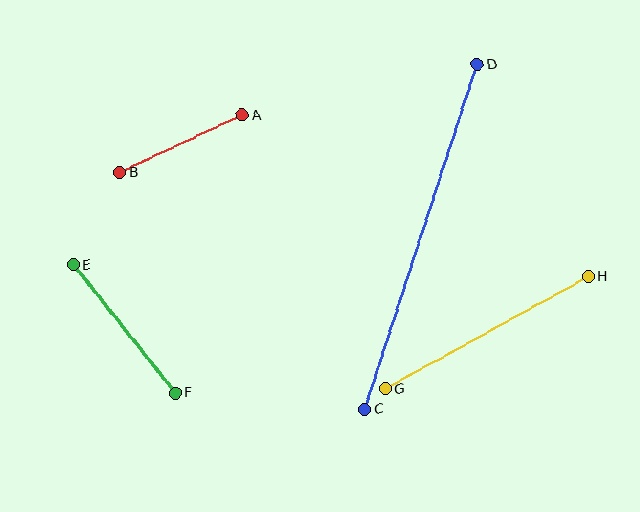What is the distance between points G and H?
The distance is approximately 232 pixels.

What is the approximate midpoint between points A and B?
The midpoint is at approximately (181, 144) pixels.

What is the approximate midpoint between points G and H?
The midpoint is at approximately (487, 333) pixels.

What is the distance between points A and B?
The distance is approximately 135 pixels.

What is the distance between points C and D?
The distance is approximately 363 pixels.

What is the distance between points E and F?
The distance is approximately 163 pixels.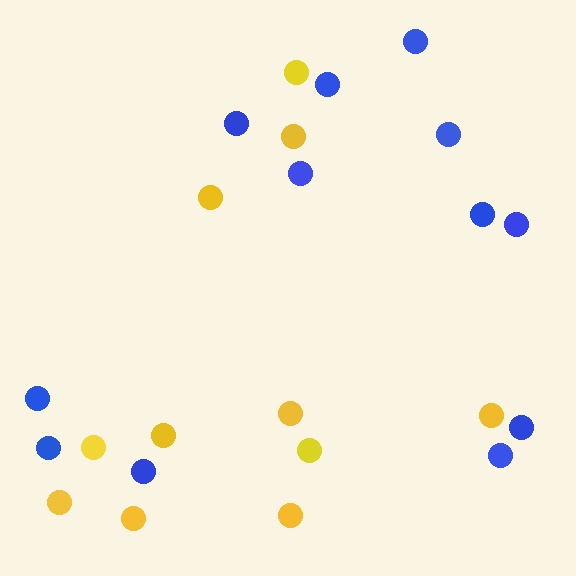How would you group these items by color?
There are 2 groups: one group of yellow circles (11) and one group of blue circles (12).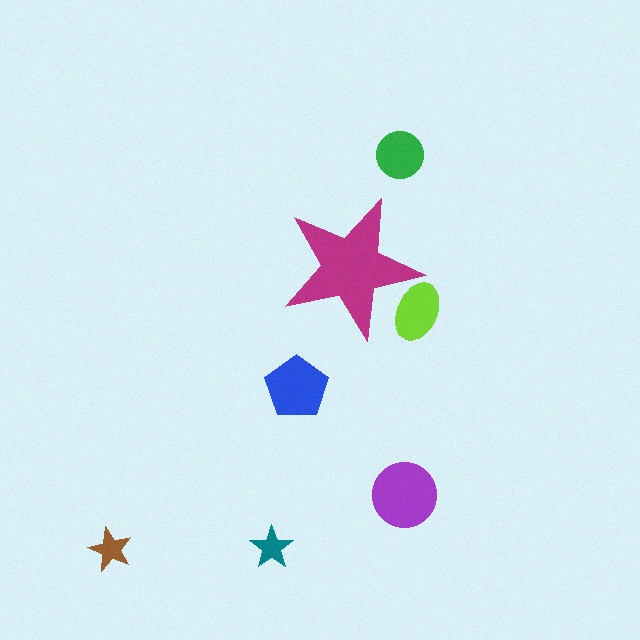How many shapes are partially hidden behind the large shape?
1 shape is partially hidden.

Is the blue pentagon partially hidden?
No, the blue pentagon is fully visible.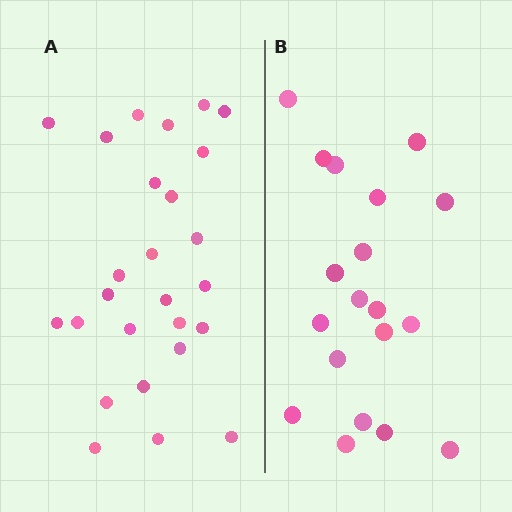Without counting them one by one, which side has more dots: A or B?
Region A (the left region) has more dots.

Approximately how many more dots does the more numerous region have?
Region A has roughly 8 or so more dots than region B.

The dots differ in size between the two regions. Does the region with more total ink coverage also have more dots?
No. Region B has more total ink coverage because its dots are larger, but region A actually contains more individual dots. Total area can be misleading — the number of items is what matters here.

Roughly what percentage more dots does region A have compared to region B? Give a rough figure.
About 35% more.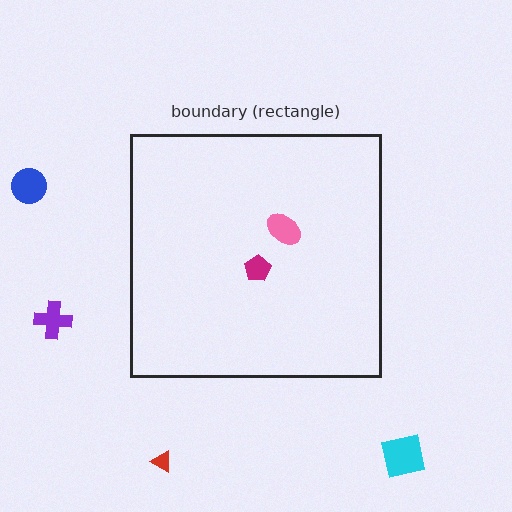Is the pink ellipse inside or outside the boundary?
Inside.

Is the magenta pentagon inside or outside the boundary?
Inside.